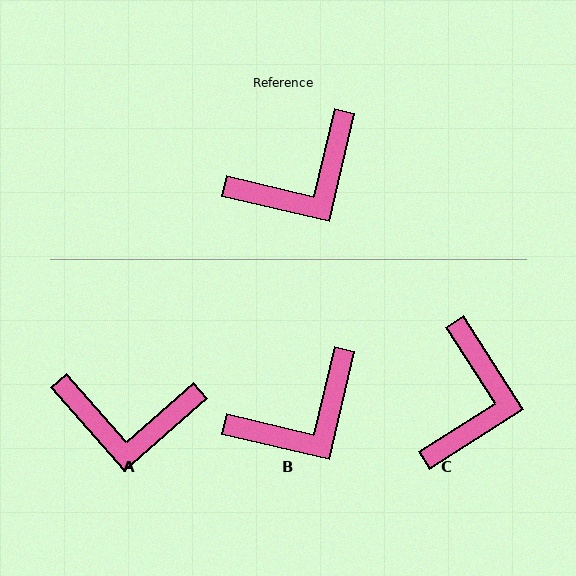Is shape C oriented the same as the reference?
No, it is off by about 46 degrees.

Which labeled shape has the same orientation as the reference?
B.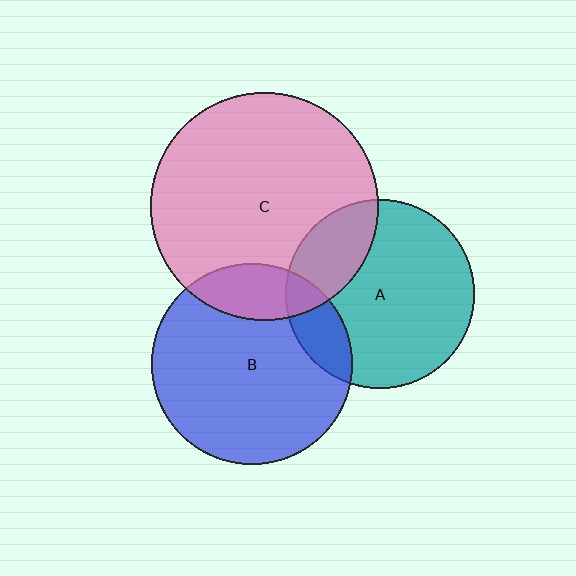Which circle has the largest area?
Circle C (pink).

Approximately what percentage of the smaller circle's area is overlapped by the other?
Approximately 20%.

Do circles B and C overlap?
Yes.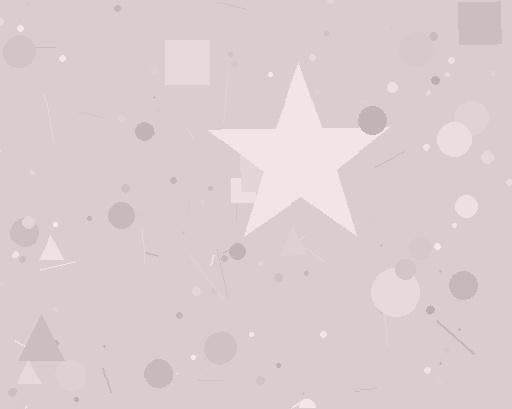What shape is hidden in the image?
A star is hidden in the image.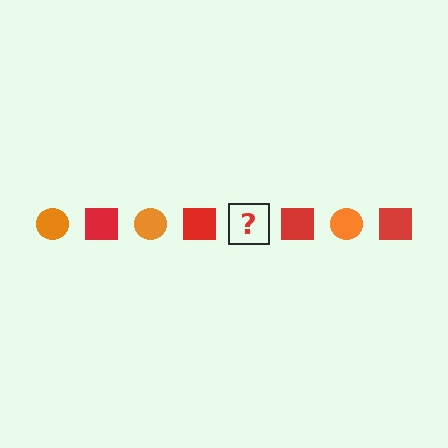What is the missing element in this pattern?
The missing element is an orange circle.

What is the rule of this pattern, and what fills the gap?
The rule is that the pattern alternates between orange circle and red square. The gap should be filled with an orange circle.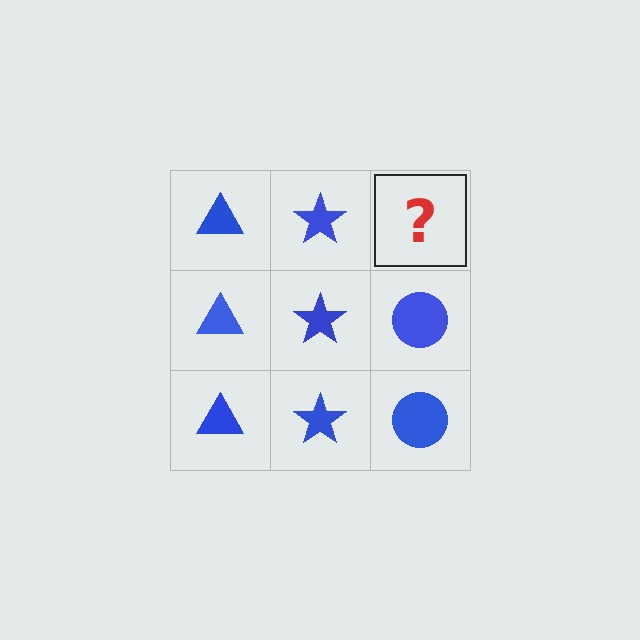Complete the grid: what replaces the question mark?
The question mark should be replaced with a blue circle.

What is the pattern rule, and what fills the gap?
The rule is that each column has a consistent shape. The gap should be filled with a blue circle.